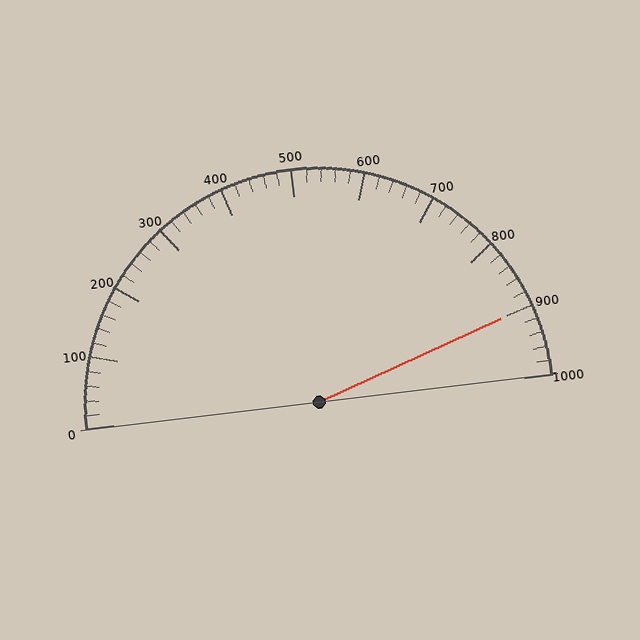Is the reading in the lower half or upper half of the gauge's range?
The reading is in the upper half of the range (0 to 1000).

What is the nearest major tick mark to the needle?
The nearest major tick mark is 900.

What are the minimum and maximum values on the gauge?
The gauge ranges from 0 to 1000.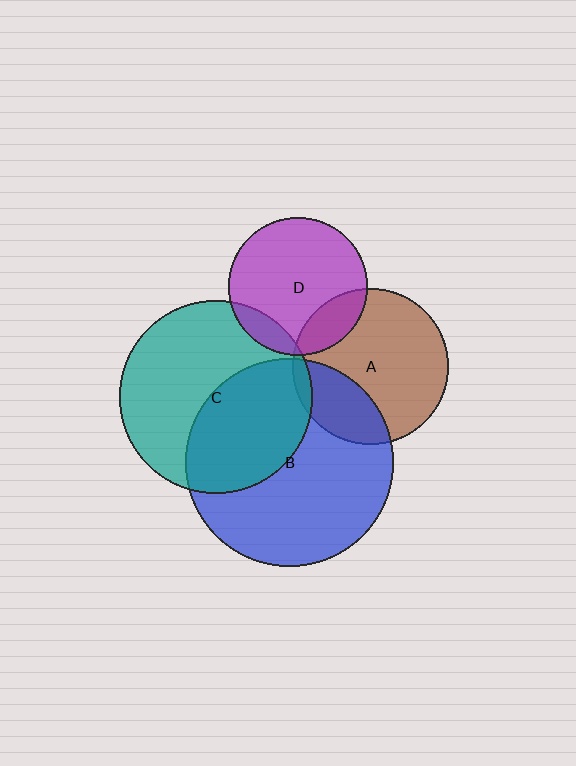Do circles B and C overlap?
Yes.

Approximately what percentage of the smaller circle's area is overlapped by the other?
Approximately 45%.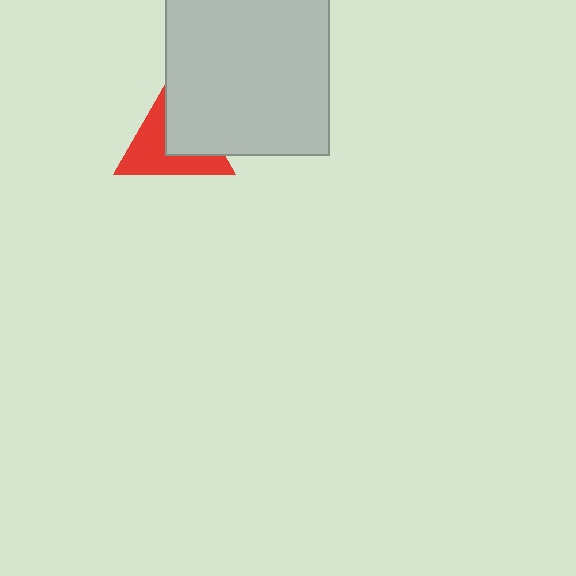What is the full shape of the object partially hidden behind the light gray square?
The partially hidden object is a red triangle.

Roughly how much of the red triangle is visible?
About half of it is visible (roughly 56%).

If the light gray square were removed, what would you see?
You would see the complete red triangle.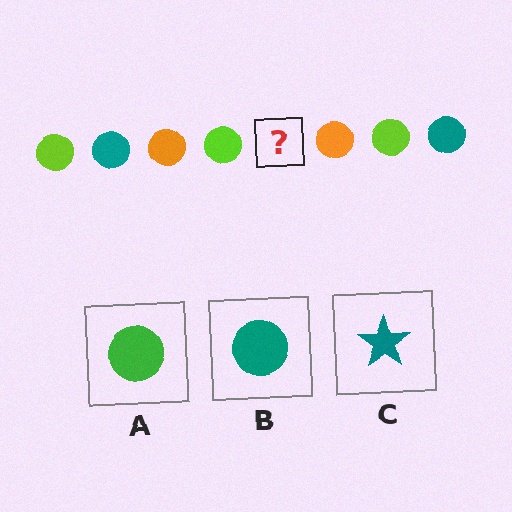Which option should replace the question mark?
Option B.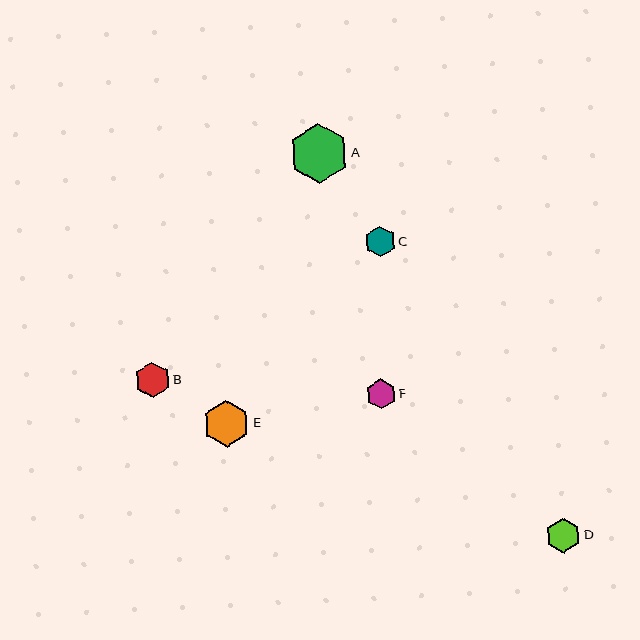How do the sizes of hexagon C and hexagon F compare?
Hexagon C and hexagon F are approximately the same size.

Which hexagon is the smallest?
Hexagon F is the smallest with a size of approximately 30 pixels.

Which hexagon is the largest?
Hexagon A is the largest with a size of approximately 59 pixels.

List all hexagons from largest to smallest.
From largest to smallest: A, E, B, D, C, F.